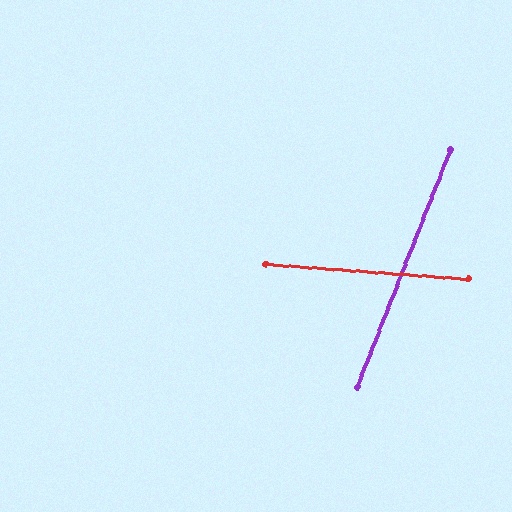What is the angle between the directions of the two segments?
Approximately 73 degrees.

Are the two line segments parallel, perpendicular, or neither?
Neither parallel nor perpendicular — they differ by about 73°.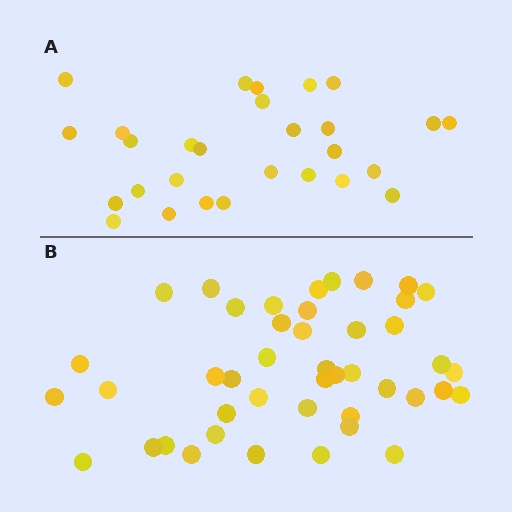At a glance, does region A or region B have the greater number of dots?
Region B (the bottom region) has more dots.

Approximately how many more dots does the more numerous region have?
Region B has approximately 15 more dots than region A.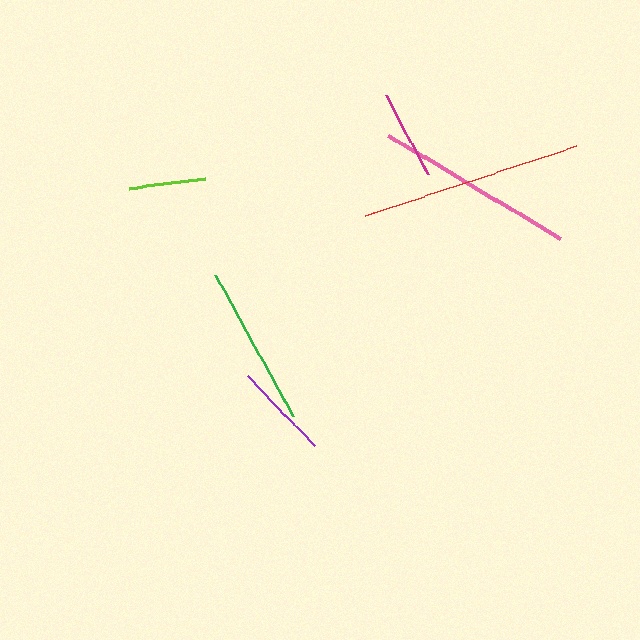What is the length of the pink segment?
The pink segment is approximately 200 pixels long.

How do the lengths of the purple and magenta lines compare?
The purple and magenta lines are approximately the same length.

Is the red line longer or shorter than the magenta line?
The red line is longer than the magenta line.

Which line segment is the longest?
The red line is the longest at approximately 222 pixels.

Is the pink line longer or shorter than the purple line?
The pink line is longer than the purple line.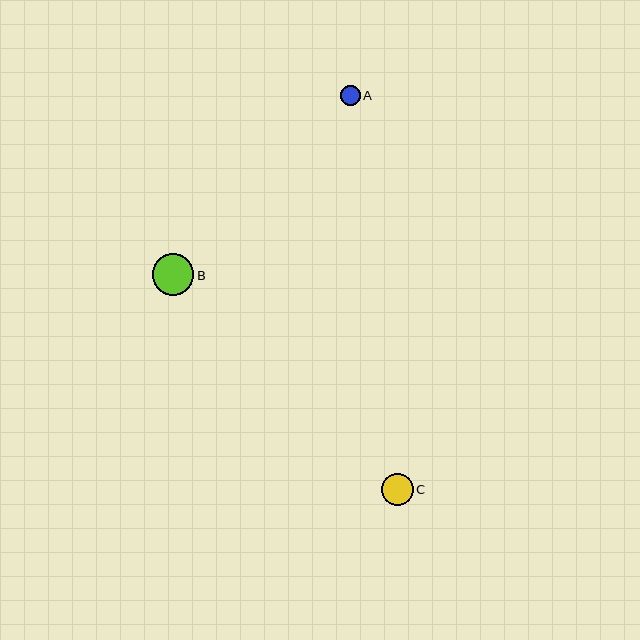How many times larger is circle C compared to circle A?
Circle C is approximately 1.6 times the size of circle A.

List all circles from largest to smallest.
From largest to smallest: B, C, A.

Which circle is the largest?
Circle B is the largest with a size of approximately 42 pixels.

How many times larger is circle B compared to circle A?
Circle B is approximately 2.1 times the size of circle A.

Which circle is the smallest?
Circle A is the smallest with a size of approximately 20 pixels.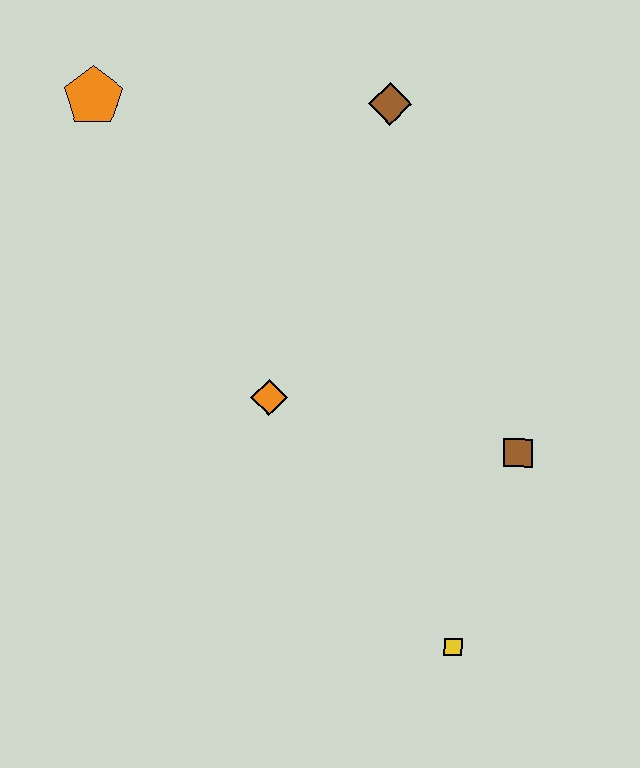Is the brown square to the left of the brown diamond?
No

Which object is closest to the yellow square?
The brown square is closest to the yellow square.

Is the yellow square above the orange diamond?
No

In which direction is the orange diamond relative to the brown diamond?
The orange diamond is below the brown diamond.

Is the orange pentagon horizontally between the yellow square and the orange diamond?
No